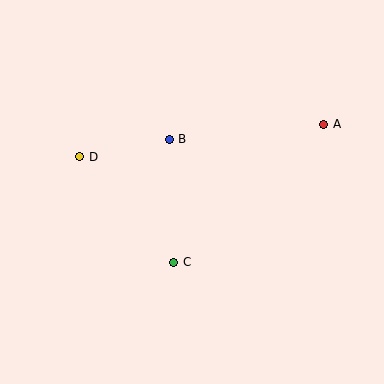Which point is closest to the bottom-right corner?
Point C is closest to the bottom-right corner.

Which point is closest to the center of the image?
Point B at (169, 139) is closest to the center.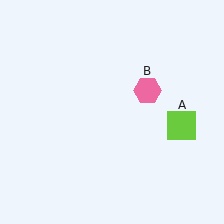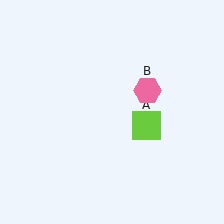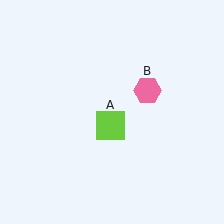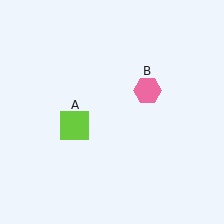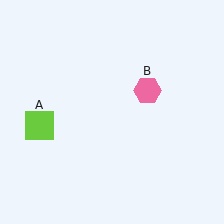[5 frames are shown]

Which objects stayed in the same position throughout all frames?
Pink hexagon (object B) remained stationary.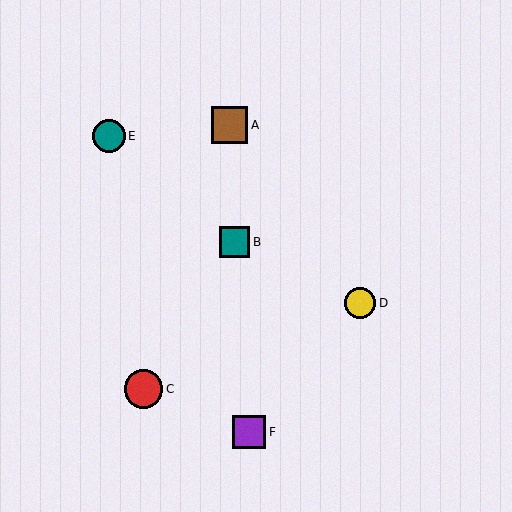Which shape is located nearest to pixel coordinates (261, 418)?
The purple square (labeled F) at (249, 432) is nearest to that location.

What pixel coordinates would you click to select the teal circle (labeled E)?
Click at (109, 136) to select the teal circle E.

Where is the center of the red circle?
The center of the red circle is at (144, 389).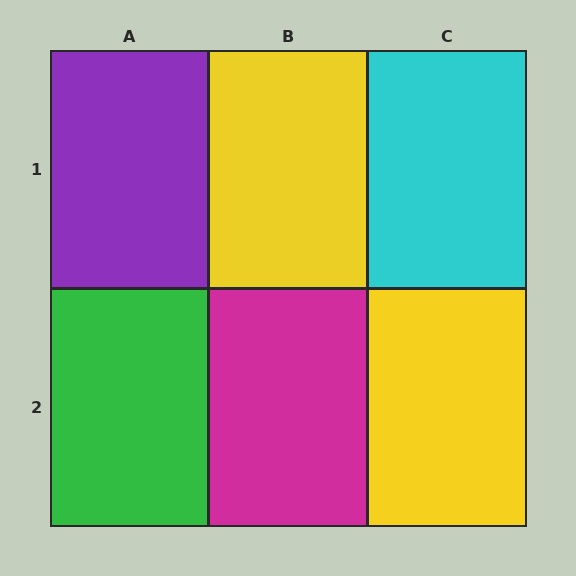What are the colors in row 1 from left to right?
Purple, yellow, cyan.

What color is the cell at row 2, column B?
Magenta.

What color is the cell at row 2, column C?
Yellow.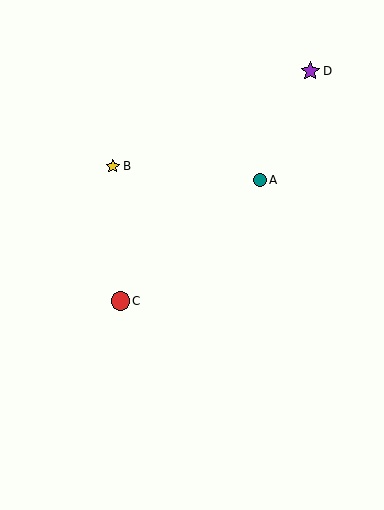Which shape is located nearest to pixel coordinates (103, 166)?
The yellow star (labeled B) at (113, 166) is nearest to that location.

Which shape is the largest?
The purple star (labeled D) is the largest.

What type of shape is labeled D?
Shape D is a purple star.